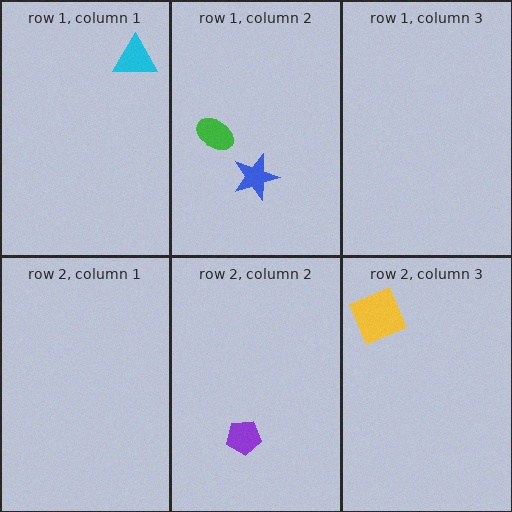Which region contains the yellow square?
The row 2, column 3 region.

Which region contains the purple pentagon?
The row 2, column 2 region.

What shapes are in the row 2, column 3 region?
The yellow square.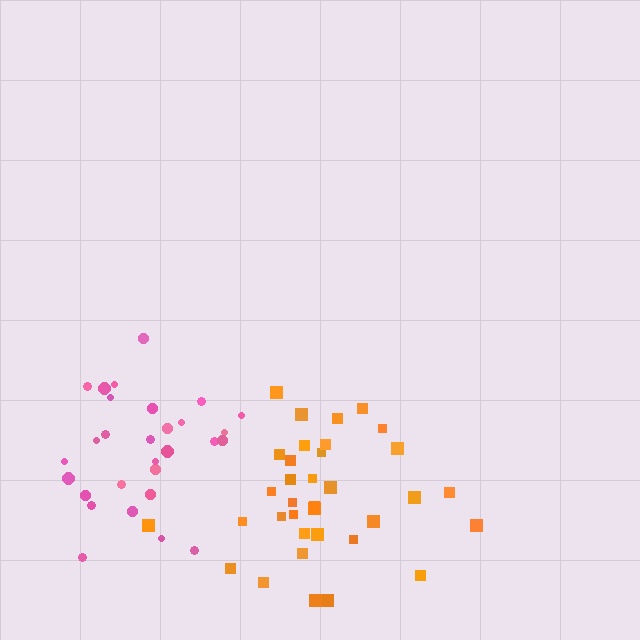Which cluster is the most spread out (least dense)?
Pink.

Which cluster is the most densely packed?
Orange.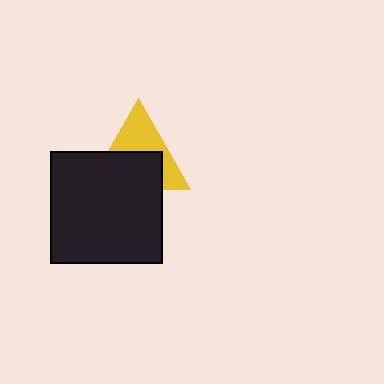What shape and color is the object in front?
The object in front is a black square.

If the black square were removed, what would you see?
You would see the complete yellow triangle.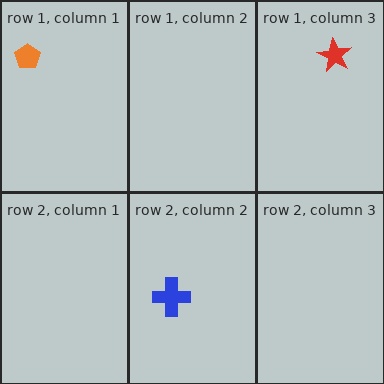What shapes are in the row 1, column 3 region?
The red star.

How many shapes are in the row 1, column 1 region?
1.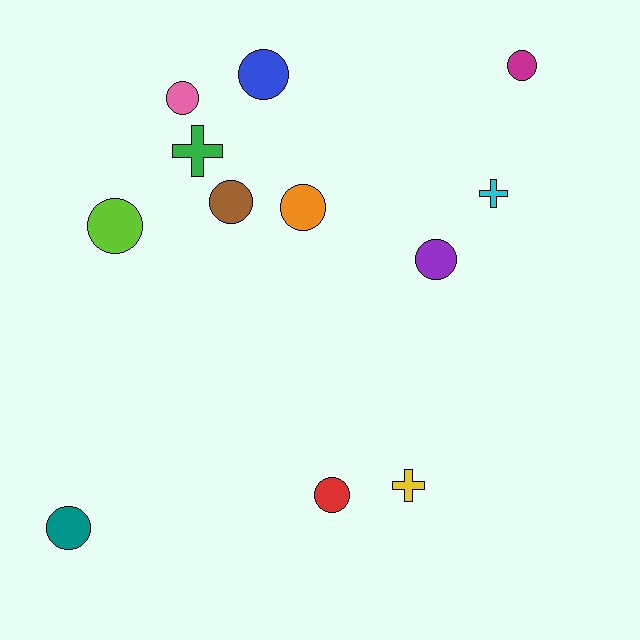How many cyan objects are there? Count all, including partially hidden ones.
There is 1 cyan object.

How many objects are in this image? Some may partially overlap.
There are 12 objects.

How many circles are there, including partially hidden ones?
There are 9 circles.